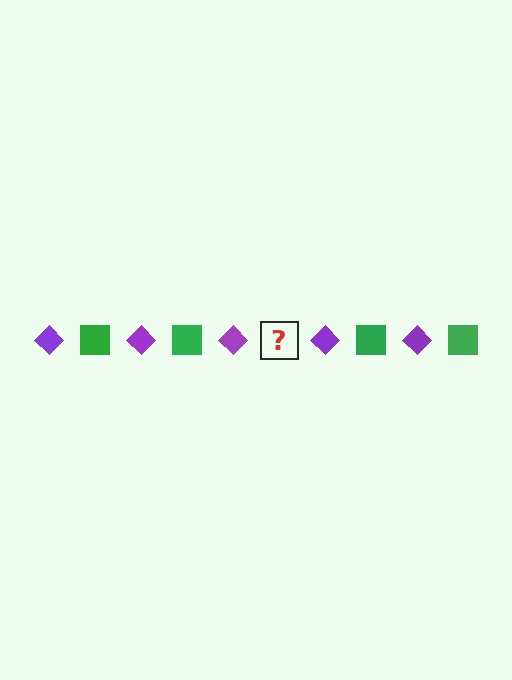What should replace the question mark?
The question mark should be replaced with a green square.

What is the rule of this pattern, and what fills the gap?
The rule is that the pattern alternates between purple diamond and green square. The gap should be filled with a green square.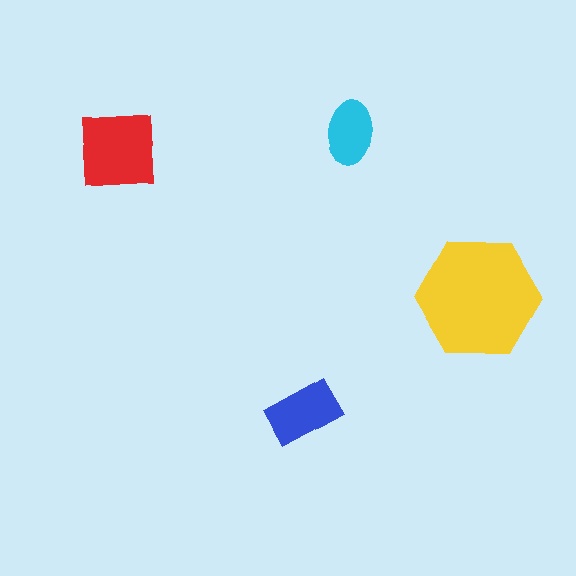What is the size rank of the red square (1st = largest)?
2nd.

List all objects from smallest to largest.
The cyan ellipse, the blue rectangle, the red square, the yellow hexagon.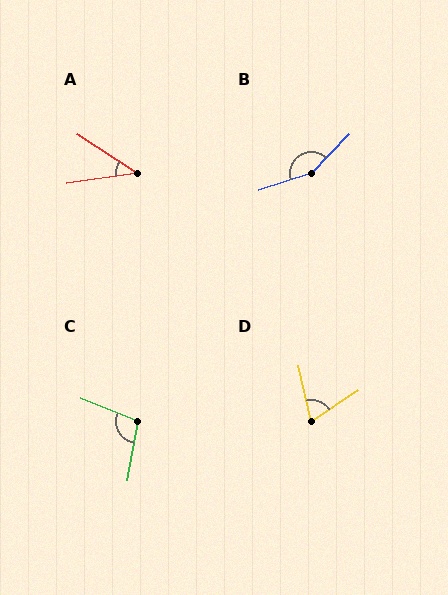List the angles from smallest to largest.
A (41°), D (69°), C (102°), B (152°).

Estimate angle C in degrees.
Approximately 102 degrees.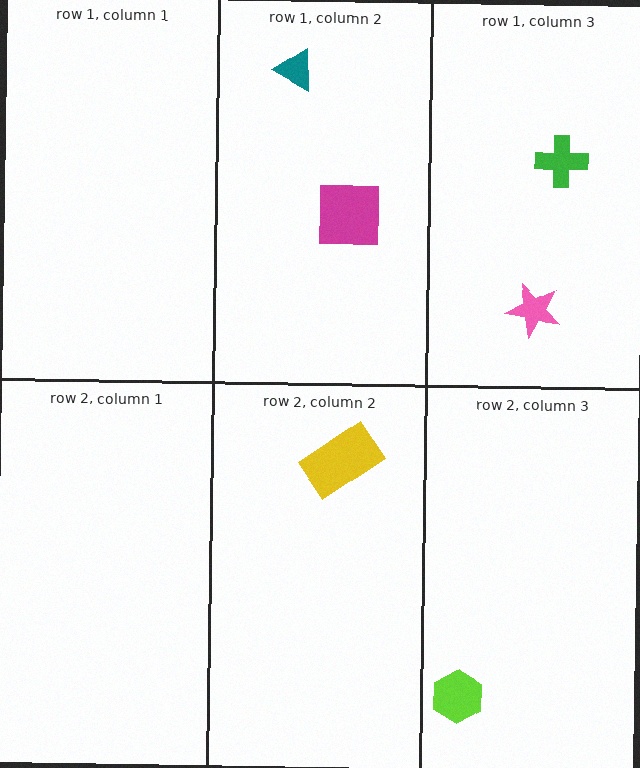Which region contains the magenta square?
The row 1, column 2 region.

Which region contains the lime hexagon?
The row 2, column 3 region.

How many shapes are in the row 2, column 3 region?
1.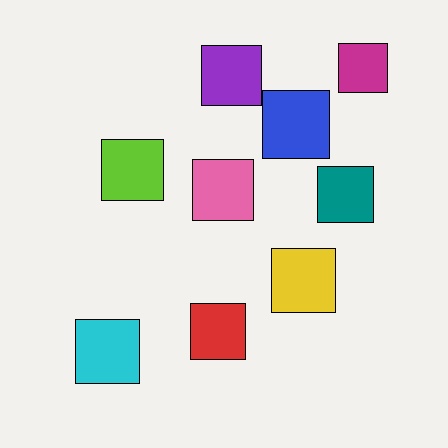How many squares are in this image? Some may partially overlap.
There are 9 squares.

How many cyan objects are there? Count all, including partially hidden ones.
There is 1 cyan object.